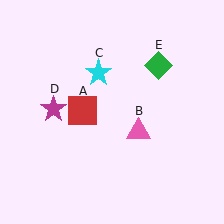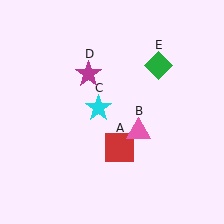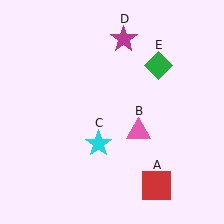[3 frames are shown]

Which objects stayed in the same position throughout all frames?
Pink triangle (object B) and green diamond (object E) remained stationary.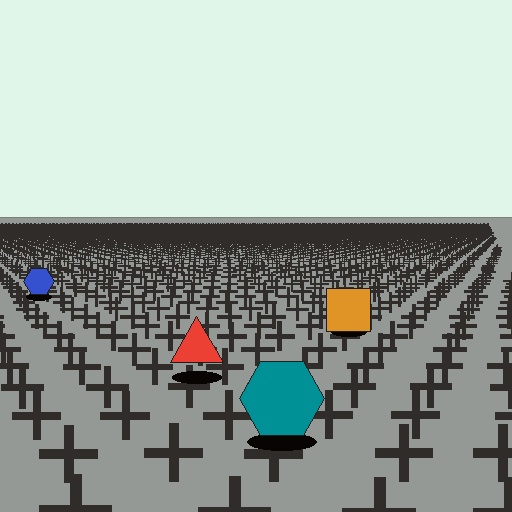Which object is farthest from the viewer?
The blue hexagon is farthest from the viewer. It appears smaller and the ground texture around it is denser.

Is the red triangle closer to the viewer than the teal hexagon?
No. The teal hexagon is closer — you can tell from the texture gradient: the ground texture is coarser near it.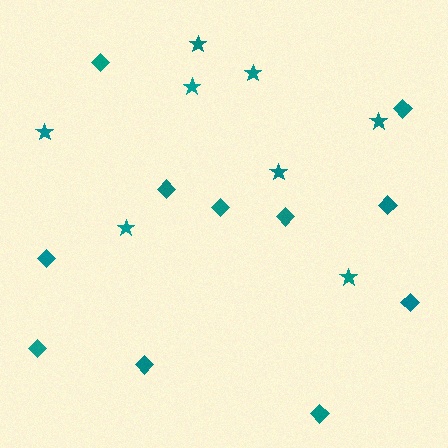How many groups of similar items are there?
There are 2 groups: one group of stars (8) and one group of diamonds (11).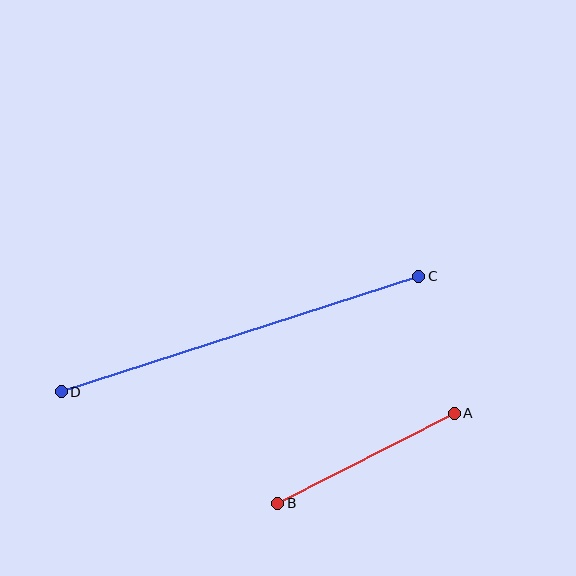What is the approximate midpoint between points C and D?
The midpoint is at approximately (240, 334) pixels.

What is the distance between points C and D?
The distance is approximately 376 pixels.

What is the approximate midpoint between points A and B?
The midpoint is at approximately (366, 458) pixels.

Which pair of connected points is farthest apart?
Points C and D are farthest apart.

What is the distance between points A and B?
The distance is approximately 198 pixels.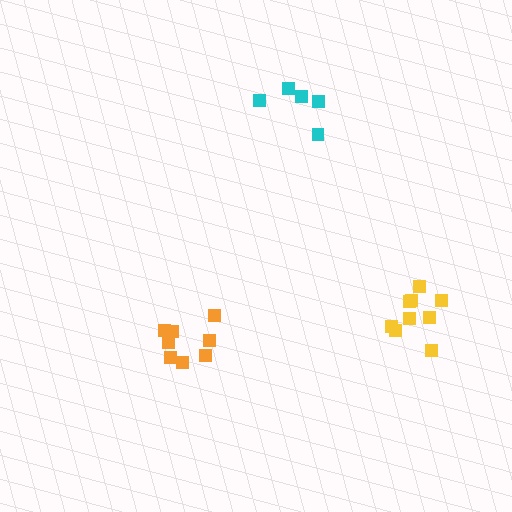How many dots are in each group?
Group 1: 8 dots, Group 2: 5 dots, Group 3: 10 dots (23 total).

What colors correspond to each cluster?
The clusters are colored: orange, cyan, yellow.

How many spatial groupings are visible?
There are 3 spatial groupings.